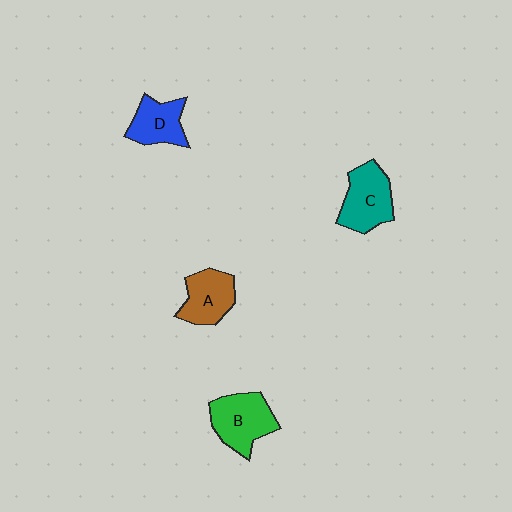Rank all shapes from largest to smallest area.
From largest to smallest: B (green), C (teal), A (brown), D (blue).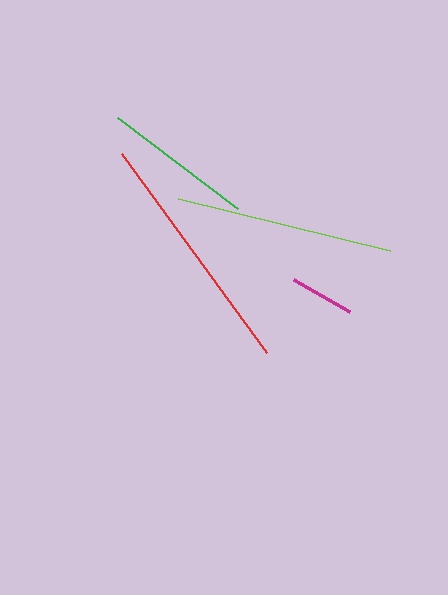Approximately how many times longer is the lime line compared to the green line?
The lime line is approximately 1.5 times the length of the green line.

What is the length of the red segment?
The red segment is approximately 246 pixels long.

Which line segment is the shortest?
The magenta line is the shortest at approximately 64 pixels.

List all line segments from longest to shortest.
From longest to shortest: red, lime, green, magenta.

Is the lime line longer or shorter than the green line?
The lime line is longer than the green line.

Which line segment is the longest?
The red line is the longest at approximately 246 pixels.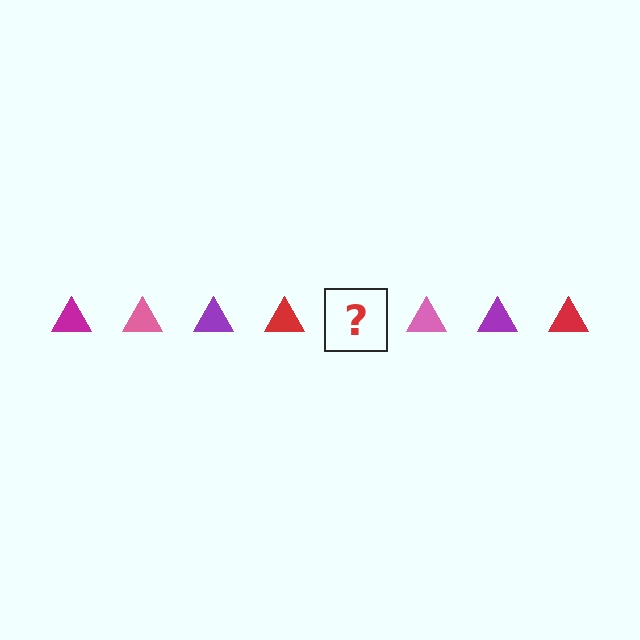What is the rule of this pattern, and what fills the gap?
The rule is that the pattern cycles through magenta, pink, purple, red triangles. The gap should be filled with a magenta triangle.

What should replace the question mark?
The question mark should be replaced with a magenta triangle.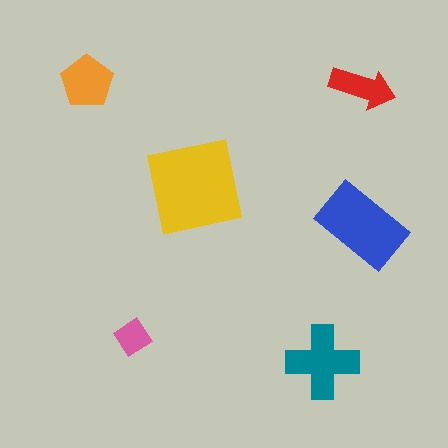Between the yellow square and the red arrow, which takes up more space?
The yellow square.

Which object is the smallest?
The pink diamond.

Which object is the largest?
The yellow square.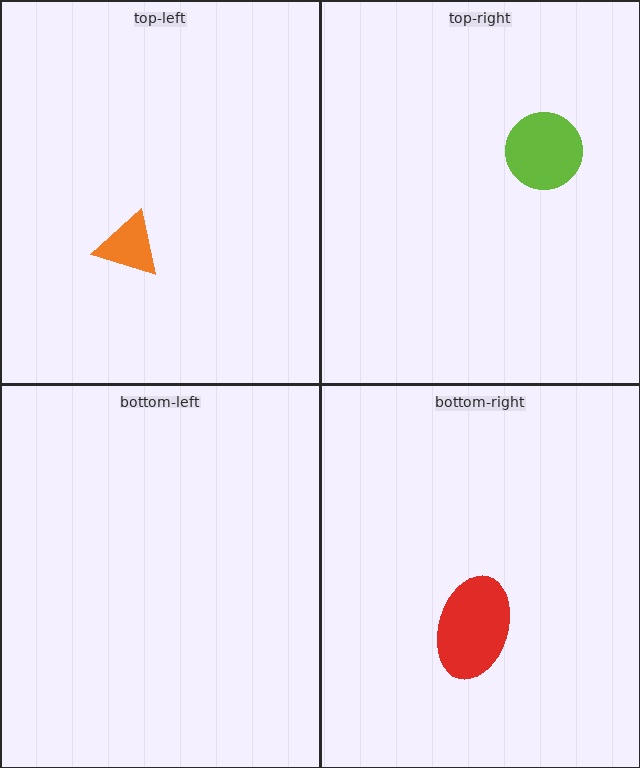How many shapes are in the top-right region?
1.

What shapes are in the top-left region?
The orange triangle.